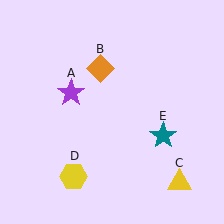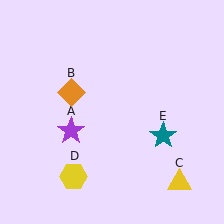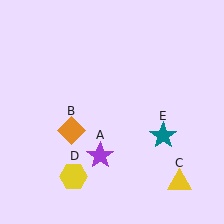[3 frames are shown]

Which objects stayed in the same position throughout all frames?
Yellow triangle (object C) and yellow hexagon (object D) and teal star (object E) remained stationary.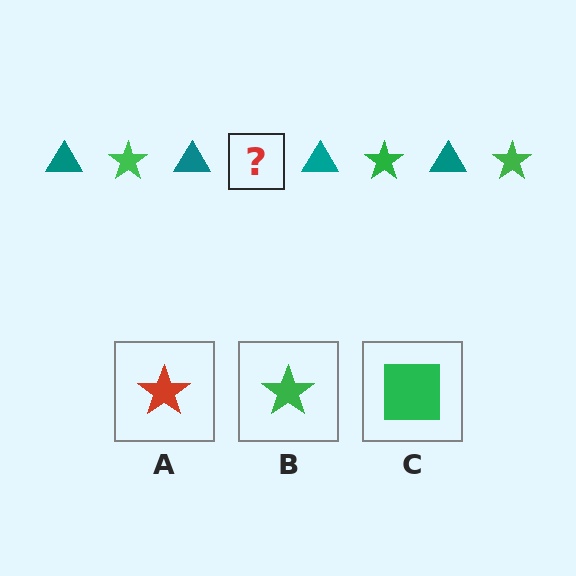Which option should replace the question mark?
Option B.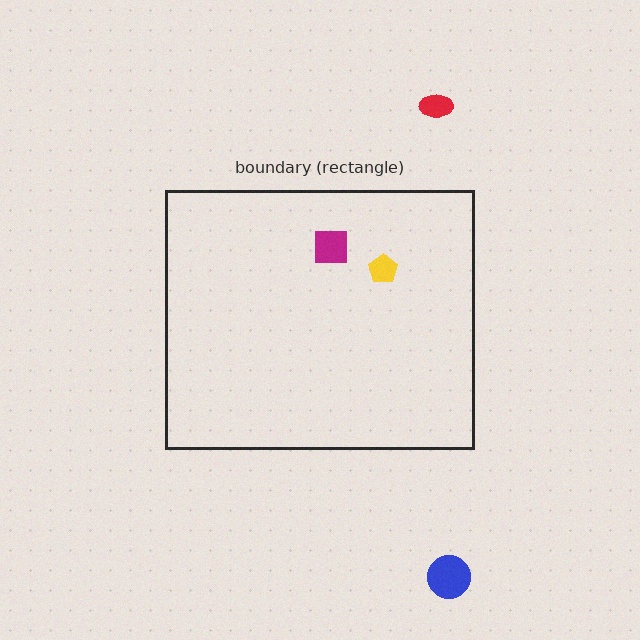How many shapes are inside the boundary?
2 inside, 2 outside.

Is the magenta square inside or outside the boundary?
Inside.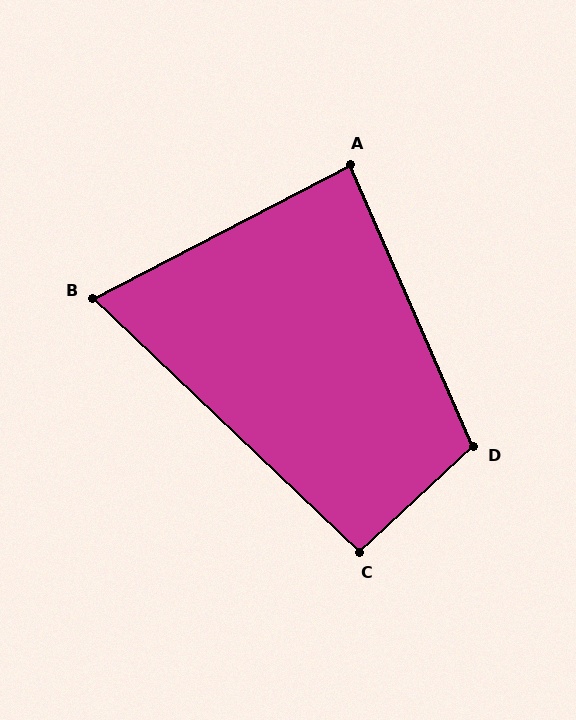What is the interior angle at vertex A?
Approximately 86 degrees (approximately right).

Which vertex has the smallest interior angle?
B, at approximately 71 degrees.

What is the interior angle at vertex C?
Approximately 94 degrees (approximately right).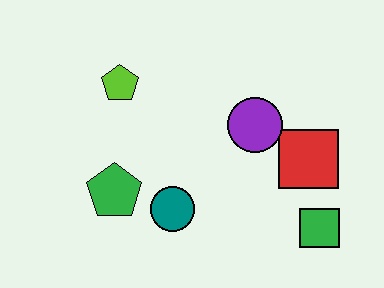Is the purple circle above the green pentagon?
Yes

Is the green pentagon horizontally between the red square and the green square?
No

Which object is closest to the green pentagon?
The teal circle is closest to the green pentagon.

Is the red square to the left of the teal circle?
No